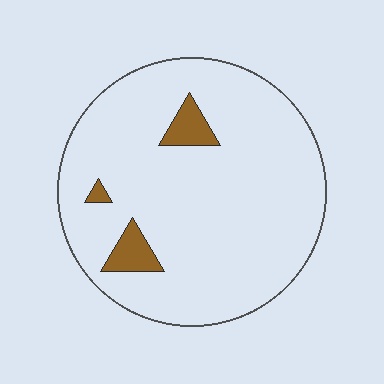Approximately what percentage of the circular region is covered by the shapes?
Approximately 5%.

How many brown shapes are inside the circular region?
3.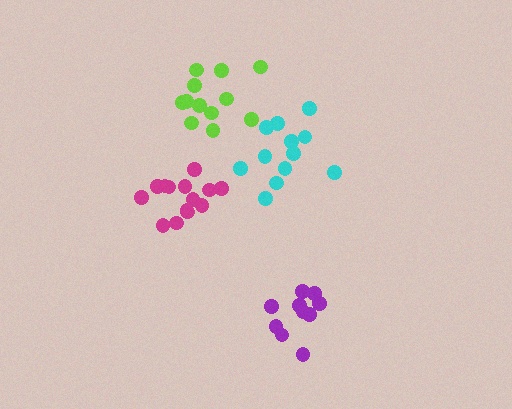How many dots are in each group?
Group 1: 12 dots, Group 2: 14 dots, Group 3: 10 dots, Group 4: 12 dots (48 total).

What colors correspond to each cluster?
The clusters are colored: cyan, magenta, purple, lime.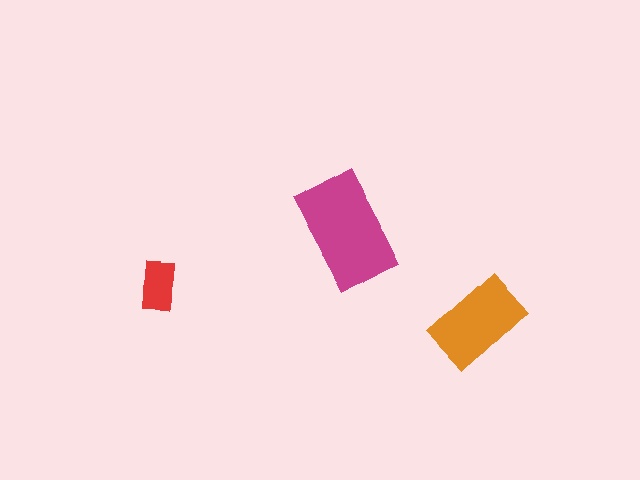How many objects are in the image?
There are 3 objects in the image.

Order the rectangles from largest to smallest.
the magenta one, the orange one, the red one.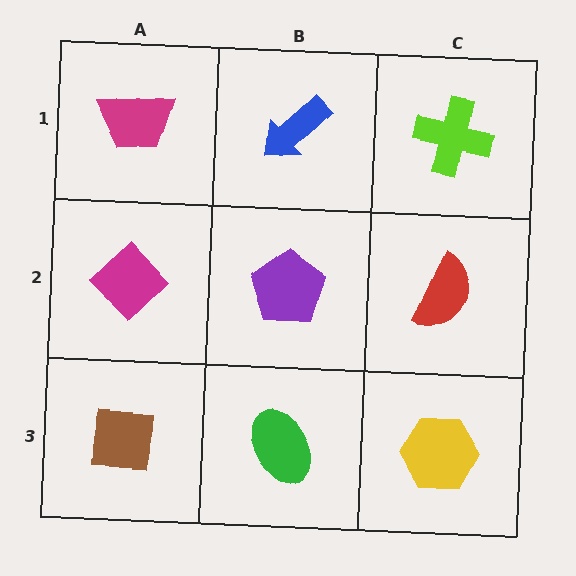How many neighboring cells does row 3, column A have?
2.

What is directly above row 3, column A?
A magenta diamond.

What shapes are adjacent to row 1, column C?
A red semicircle (row 2, column C), a blue arrow (row 1, column B).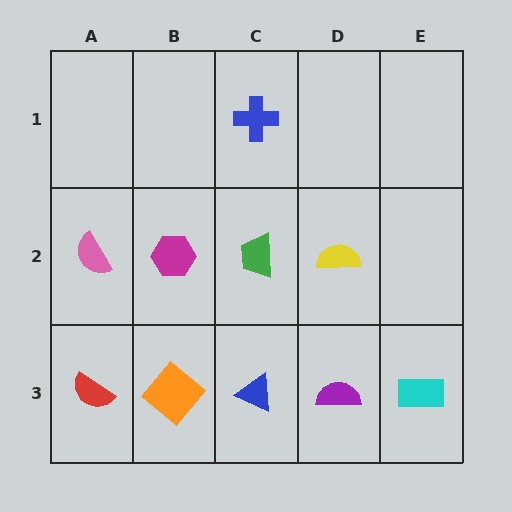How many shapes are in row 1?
1 shape.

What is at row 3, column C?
A blue triangle.